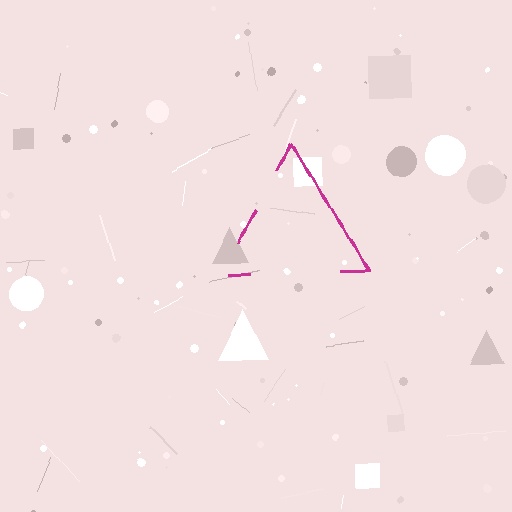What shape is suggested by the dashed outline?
The dashed outline suggests a triangle.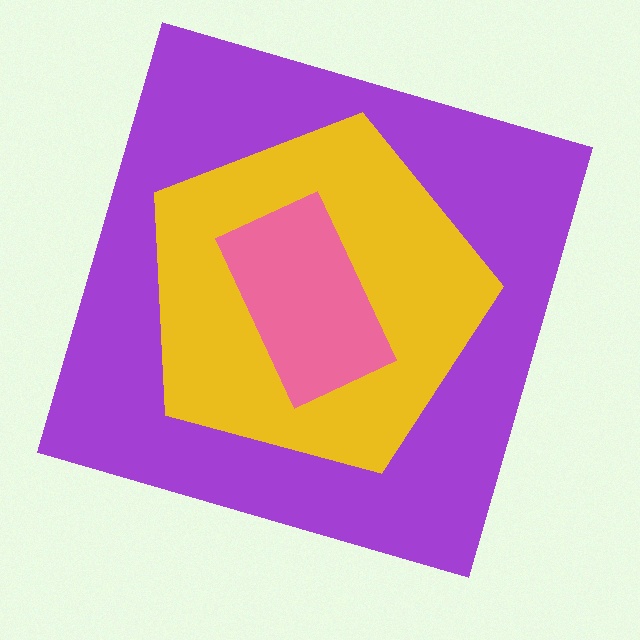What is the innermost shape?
The pink rectangle.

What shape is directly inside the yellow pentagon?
The pink rectangle.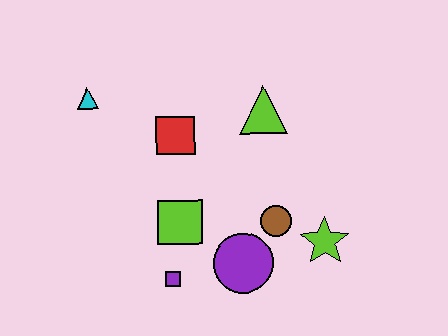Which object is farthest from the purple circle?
The cyan triangle is farthest from the purple circle.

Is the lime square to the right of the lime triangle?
No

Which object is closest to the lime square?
The purple square is closest to the lime square.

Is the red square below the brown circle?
No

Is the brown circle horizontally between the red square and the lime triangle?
No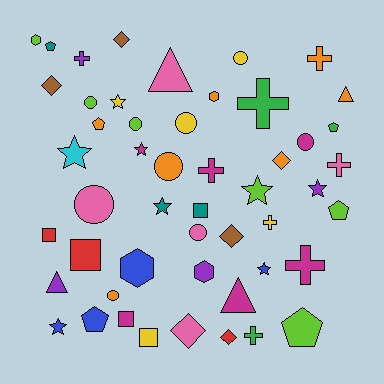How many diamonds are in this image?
There are 6 diamonds.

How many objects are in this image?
There are 50 objects.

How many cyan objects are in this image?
There is 1 cyan object.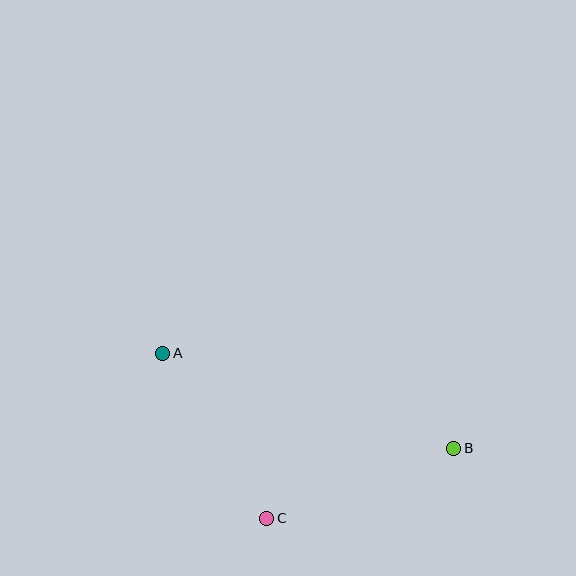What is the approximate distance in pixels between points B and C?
The distance between B and C is approximately 199 pixels.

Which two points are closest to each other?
Points A and C are closest to each other.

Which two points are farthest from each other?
Points A and B are farthest from each other.